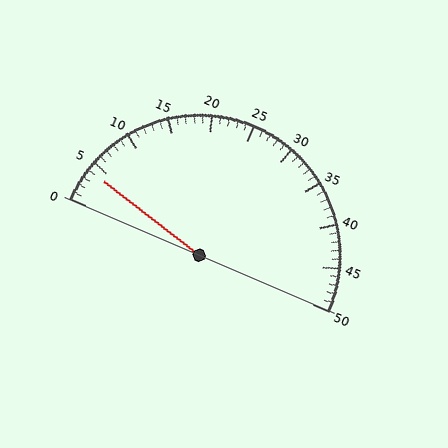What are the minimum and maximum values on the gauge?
The gauge ranges from 0 to 50.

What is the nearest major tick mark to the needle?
The nearest major tick mark is 5.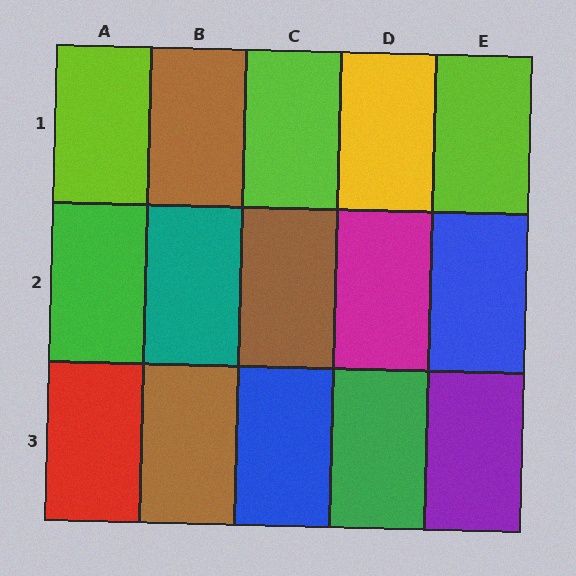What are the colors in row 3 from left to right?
Red, brown, blue, green, purple.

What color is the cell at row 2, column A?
Green.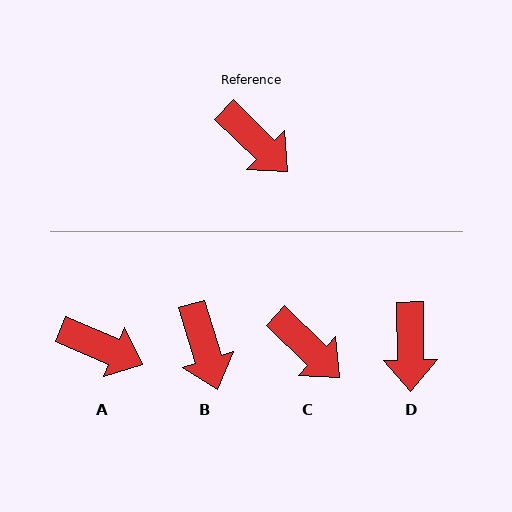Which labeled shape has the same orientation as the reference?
C.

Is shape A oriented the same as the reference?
No, it is off by about 21 degrees.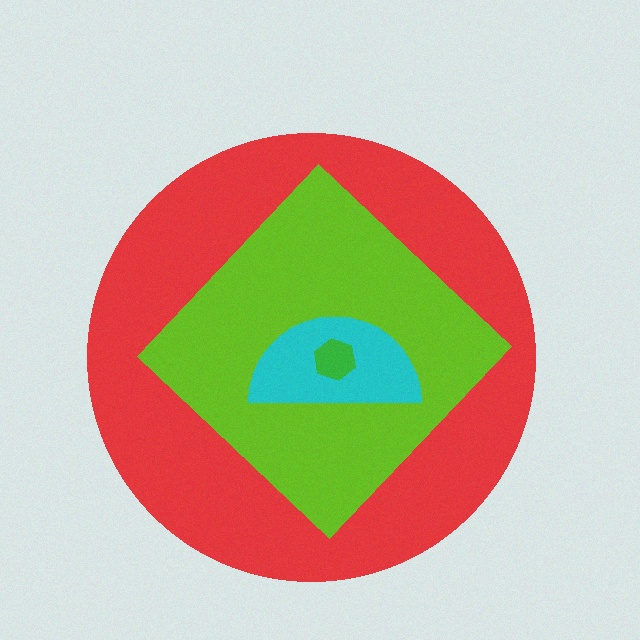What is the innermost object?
The green hexagon.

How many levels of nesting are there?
4.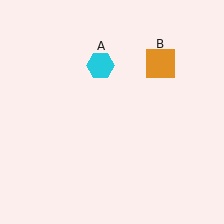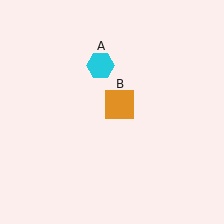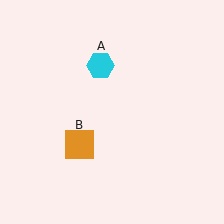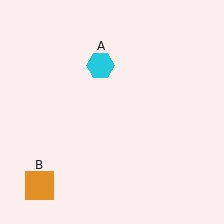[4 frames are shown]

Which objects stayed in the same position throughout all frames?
Cyan hexagon (object A) remained stationary.